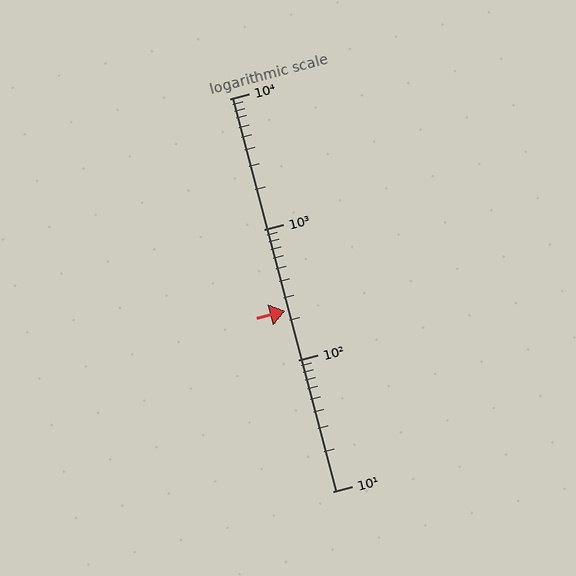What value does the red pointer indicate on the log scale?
The pointer indicates approximately 240.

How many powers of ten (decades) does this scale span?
The scale spans 3 decades, from 10 to 10000.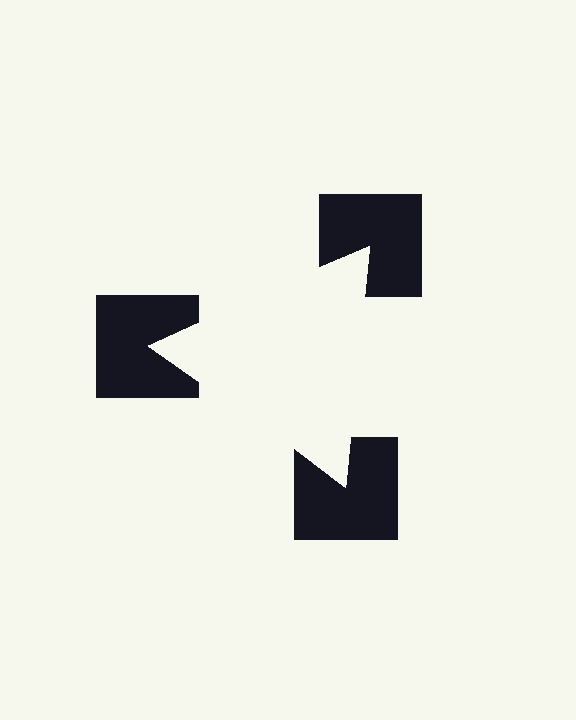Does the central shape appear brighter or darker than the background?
It typically appears slightly brighter than the background, even though no actual brightness change is drawn.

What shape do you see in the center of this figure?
An illusory triangle — its edges are inferred from the aligned wedge cuts in the notched squares, not physically drawn.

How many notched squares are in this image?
There are 3 — one at each vertex of the illusory triangle.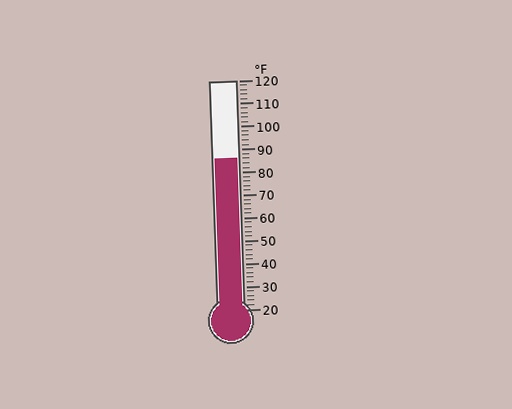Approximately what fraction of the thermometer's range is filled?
The thermometer is filled to approximately 65% of its range.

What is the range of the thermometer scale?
The thermometer scale ranges from 20°F to 120°F.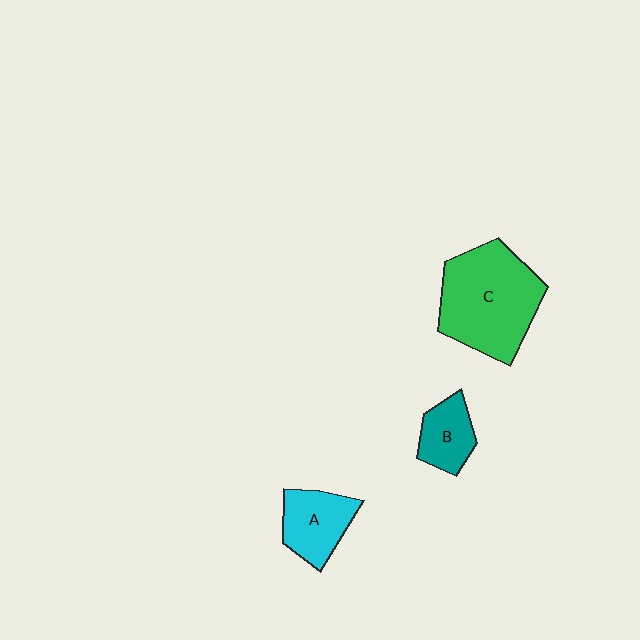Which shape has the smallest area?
Shape B (teal).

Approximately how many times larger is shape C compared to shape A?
Approximately 2.1 times.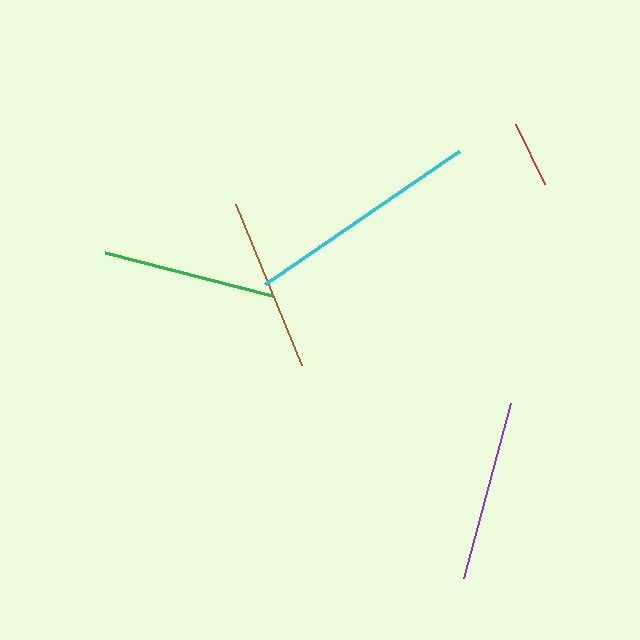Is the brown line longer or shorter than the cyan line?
The cyan line is longer than the brown line.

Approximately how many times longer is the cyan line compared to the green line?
The cyan line is approximately 1.4 times the length of the green line.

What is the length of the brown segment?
The brown segment is approximately 173 pixels long.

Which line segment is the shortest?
The red line is the shortest at approximately 66 pixels.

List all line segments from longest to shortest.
From longest to shortest: cyan, purple, brown, green, red.